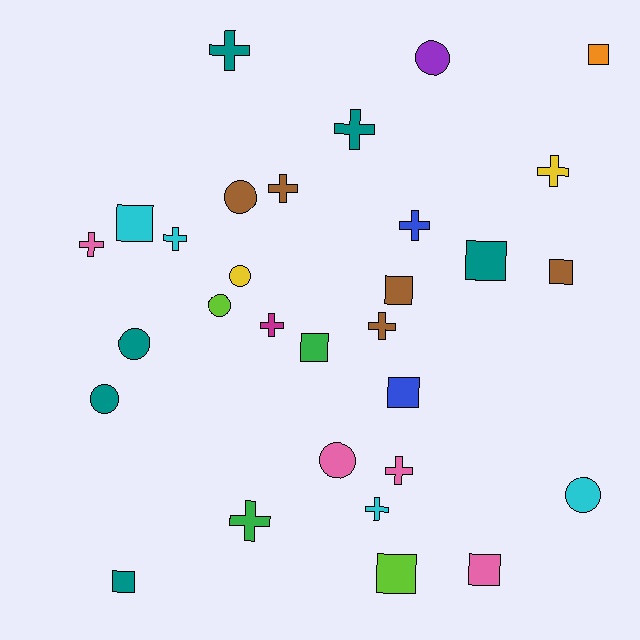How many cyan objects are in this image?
There are 4 cyan objects.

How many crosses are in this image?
There are 12 crosses.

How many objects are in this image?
There are 30 objects.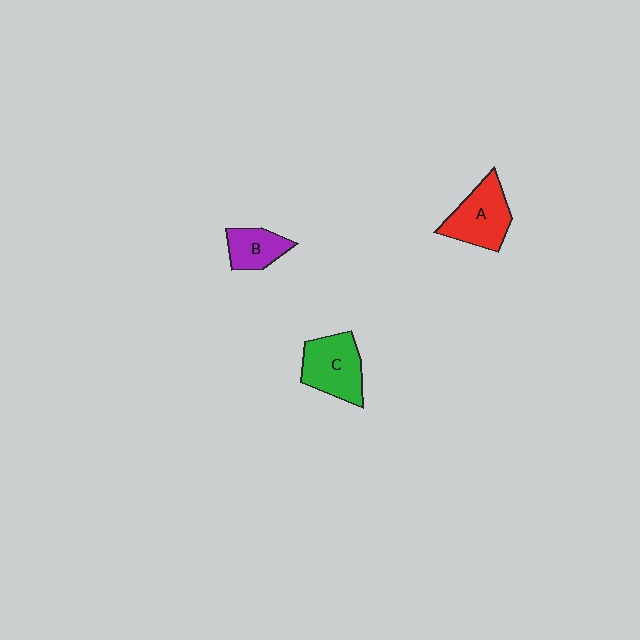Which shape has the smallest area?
Shape B (purple).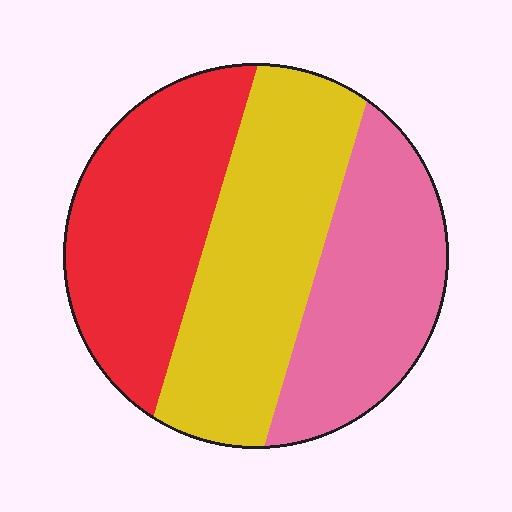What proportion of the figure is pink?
Pink covers roughly 30% of the figure.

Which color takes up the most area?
Yellow, at roughly 35%.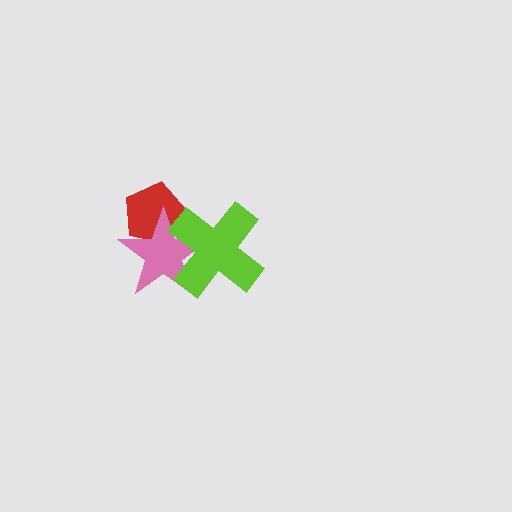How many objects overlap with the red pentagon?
2 objects overlap with the red pentagon.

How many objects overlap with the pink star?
2 objects overlap with the pink star.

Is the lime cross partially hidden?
No, no other shape covers it.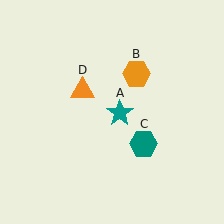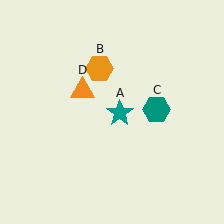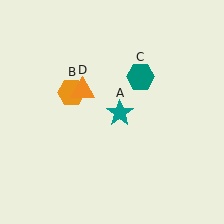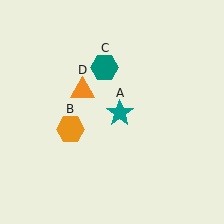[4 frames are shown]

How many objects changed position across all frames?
2 objects changed position: orange hexagon (object B), teal hexagon (object C).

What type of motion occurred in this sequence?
The orange hexagon (object B), teal hexagon (object C) rotated counterclockwise around the center of the scene.